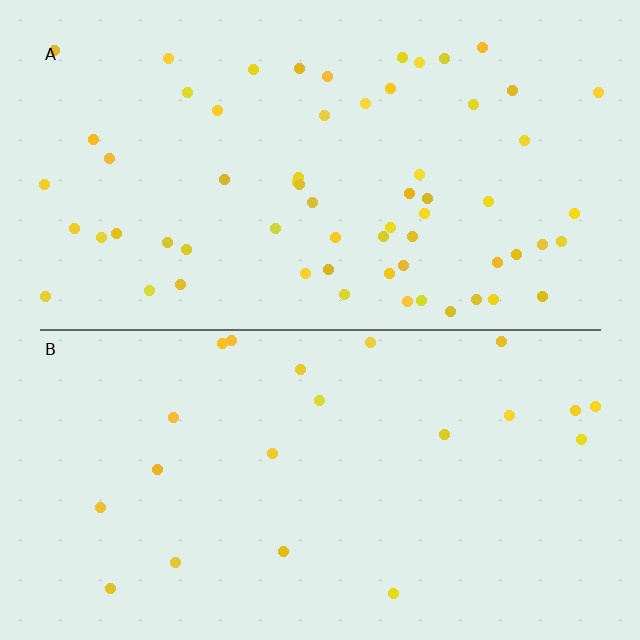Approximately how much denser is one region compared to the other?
Approximately 2.9× — region A over region B.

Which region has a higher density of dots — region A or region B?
A (the top).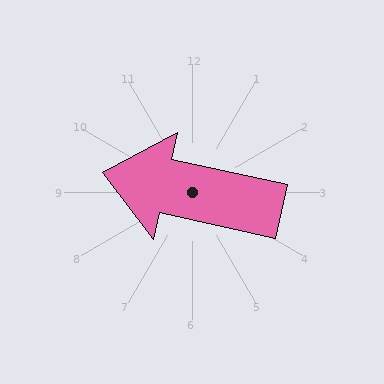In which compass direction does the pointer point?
West.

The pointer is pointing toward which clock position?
Roughly 9 o'clock.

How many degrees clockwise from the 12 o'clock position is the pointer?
Approximately 282 degrees.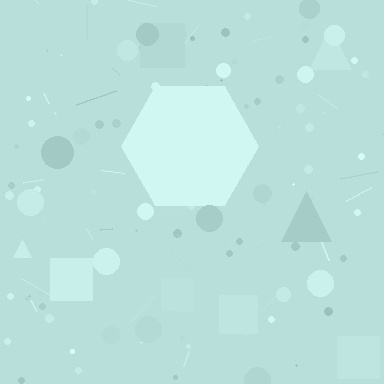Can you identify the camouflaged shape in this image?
The camouflaged shape is a hexagon.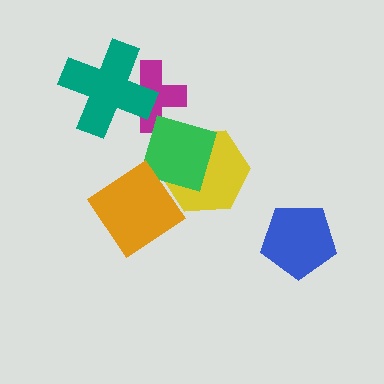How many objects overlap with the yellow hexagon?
1 object overlaps with the yellow hexagon.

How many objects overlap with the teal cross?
1 object overlaps with the teal cross.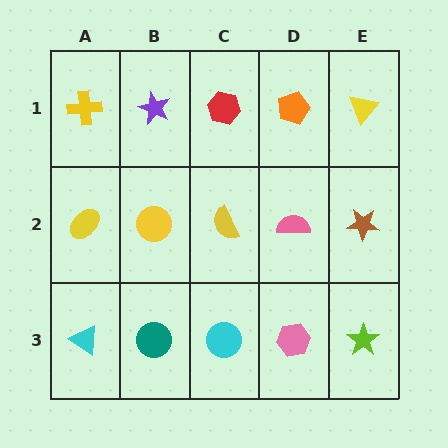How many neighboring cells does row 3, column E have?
2.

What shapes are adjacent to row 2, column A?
A yellow cross (row 1, column A), a cyan triangle (row 3, column A), a yellow circle (row 2, column B).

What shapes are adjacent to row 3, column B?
A yellow circle (row 2, column B), a cyan triangle (row 3, column A), a cyan circle (row 3, column C).